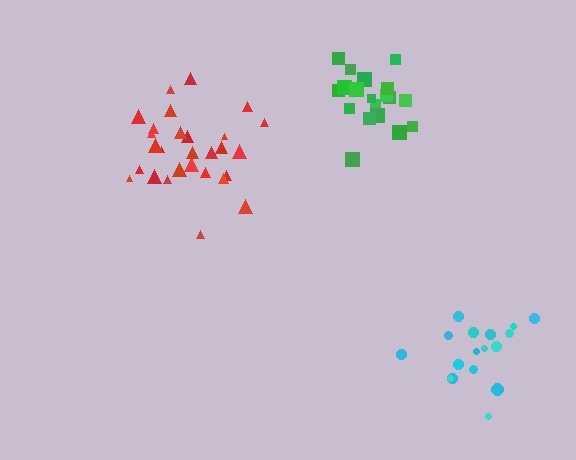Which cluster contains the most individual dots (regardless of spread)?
Red (28).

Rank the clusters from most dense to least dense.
green, red, cyan.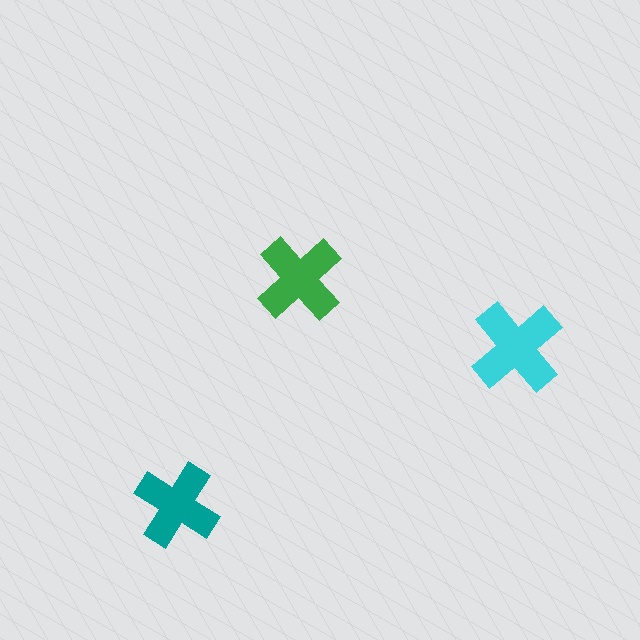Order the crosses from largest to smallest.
the cyan one, the green one, the teal one.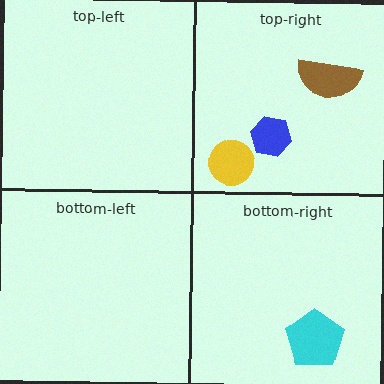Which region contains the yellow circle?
The top-right region.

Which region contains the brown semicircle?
The top-right region.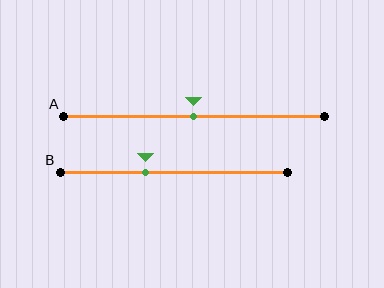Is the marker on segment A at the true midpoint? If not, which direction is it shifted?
Yes, the marker on segment A is at the true midpoint.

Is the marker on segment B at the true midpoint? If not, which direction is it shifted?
No, the marker on segment B is shifted to the left by about 12% of the segment length.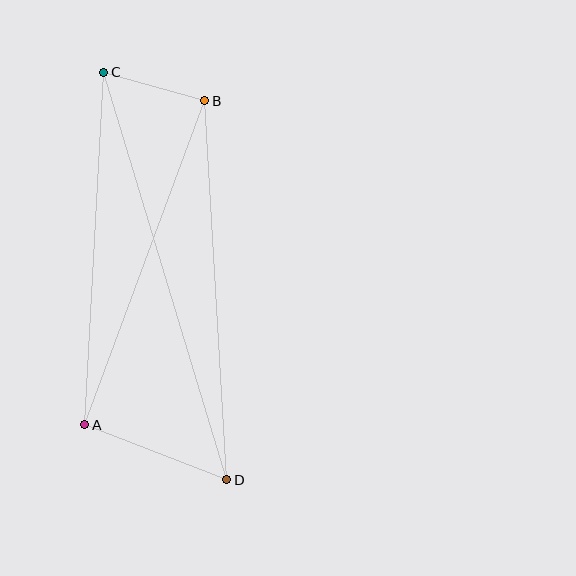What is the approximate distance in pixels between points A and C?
The distance between A and C is approximately 353 pixels.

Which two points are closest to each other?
Points B and C are closest to each other.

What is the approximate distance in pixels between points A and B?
The distance between A and B is approximately 345 pixels.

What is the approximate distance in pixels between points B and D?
The distance between B and D is approximately 379 pixels.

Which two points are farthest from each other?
Points C and D are farthest from each other.